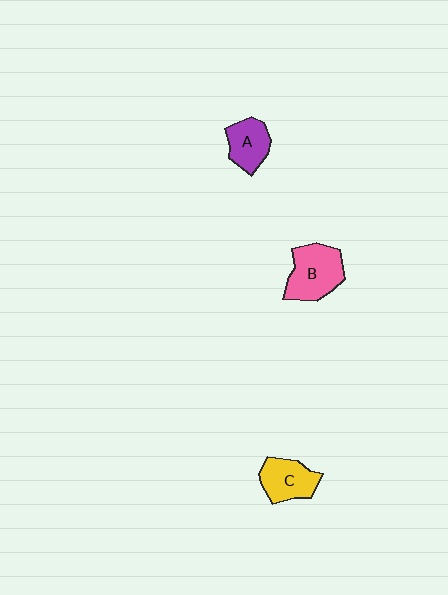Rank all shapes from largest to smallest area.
From largest to smallest: B (pink), C (yellow), A (purple).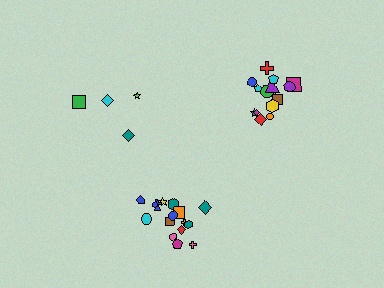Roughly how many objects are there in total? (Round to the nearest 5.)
Roughly 35 objects in total.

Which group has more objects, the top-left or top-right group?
The top-right group.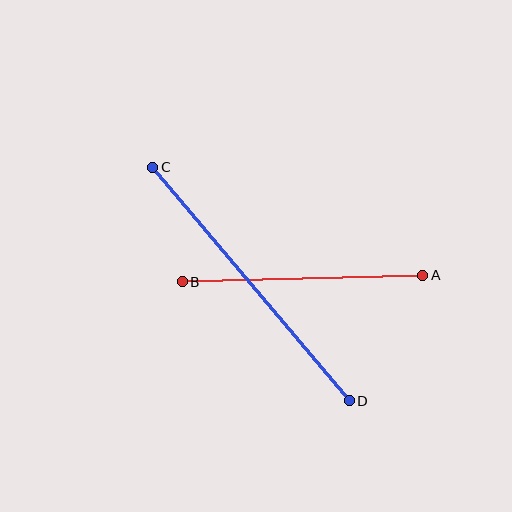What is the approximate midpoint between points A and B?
The midpoint is at approximately (302, 279) pixels.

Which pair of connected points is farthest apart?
Points C and D are farthest apart.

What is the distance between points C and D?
The distance is approximately 305 pixels.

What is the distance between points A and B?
The distance is approximately 241 pixels.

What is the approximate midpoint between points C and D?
The midpoint is at approximately (251, 284) pixels.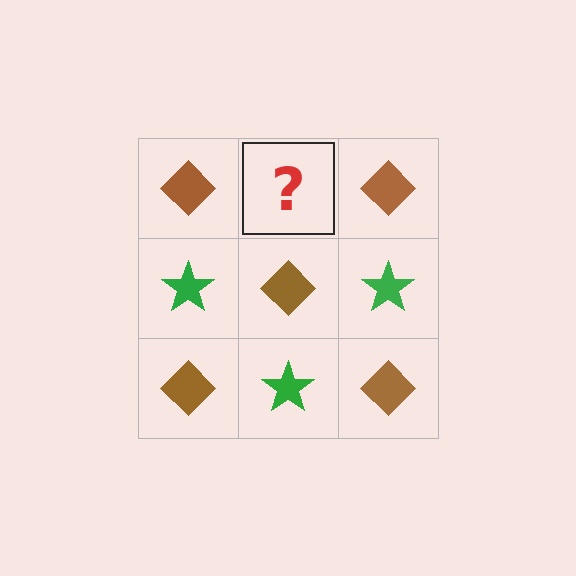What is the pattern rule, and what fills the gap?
The rule is that it alternates brown diamond and green star in a checkerboard pattern. The gap should be filled with a green star.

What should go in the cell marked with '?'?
The missing cell should contain a green star.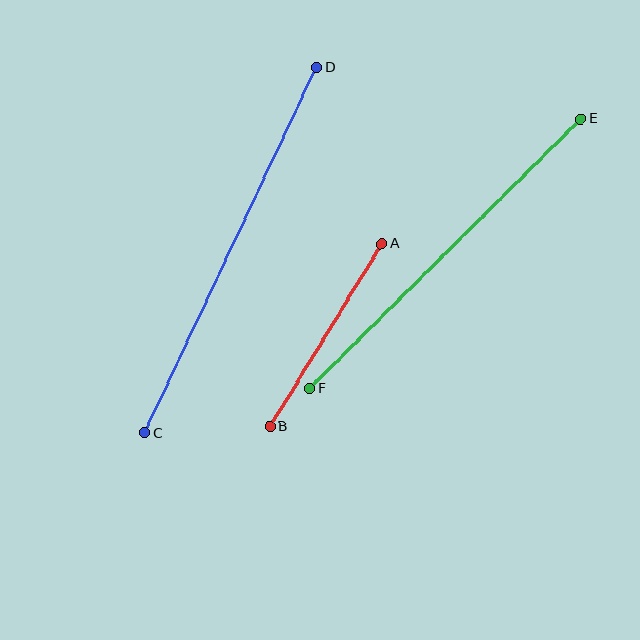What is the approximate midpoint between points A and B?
The midpoint is at approximately (326, 335) pixels.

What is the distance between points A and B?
The distance is approximately 214 pixels.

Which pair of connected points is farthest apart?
Points C and D are farthest apart.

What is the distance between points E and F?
The distance is approximately 382 pixels.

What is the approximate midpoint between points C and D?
The midpoint is at approximately (230, 250) pixels.